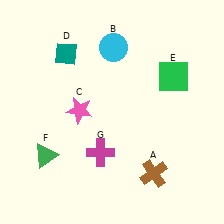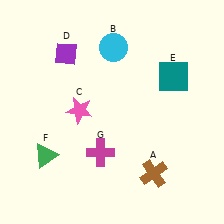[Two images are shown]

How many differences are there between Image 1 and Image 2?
There are 2 differences between the two images.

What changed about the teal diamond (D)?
In Image 1, D is teal. In Image 2, it changed to purple.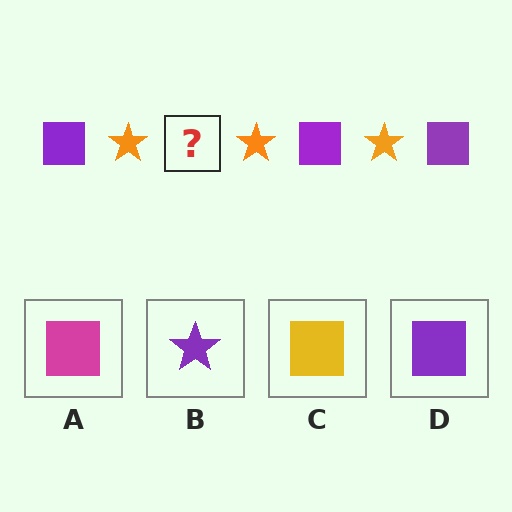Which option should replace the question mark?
Option D.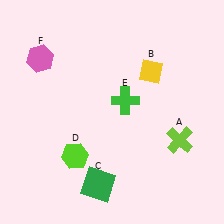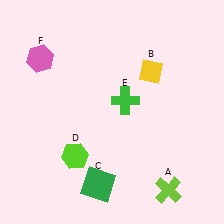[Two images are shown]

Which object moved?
The lime cross (A) moved down.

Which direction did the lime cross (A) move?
The lime cross (A) moved down.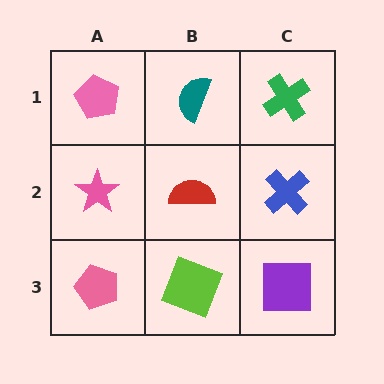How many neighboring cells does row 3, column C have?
2.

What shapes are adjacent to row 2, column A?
A pink pentagon (row 1, column A), a pink pentagon (row 3, column A), a red semicircle (row 2, column B).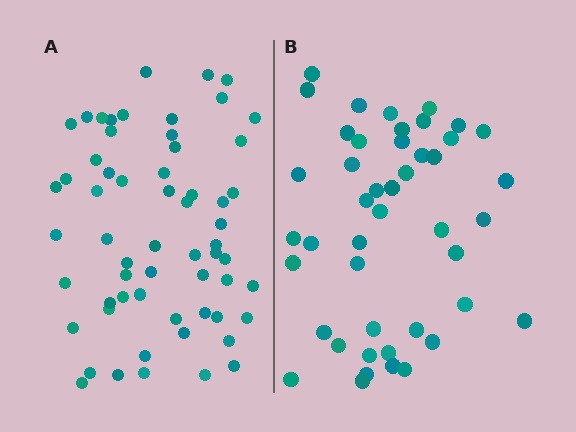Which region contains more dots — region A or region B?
Region A (the left region) has more dots.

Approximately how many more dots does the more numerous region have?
Region A has approximately 15 more dots than region B.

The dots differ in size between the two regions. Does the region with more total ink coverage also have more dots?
No. Region B has more total ink coverage because its dots are larger, but region A actually contains more individual dots. Total area can be misleading — the number of items is what matters here.